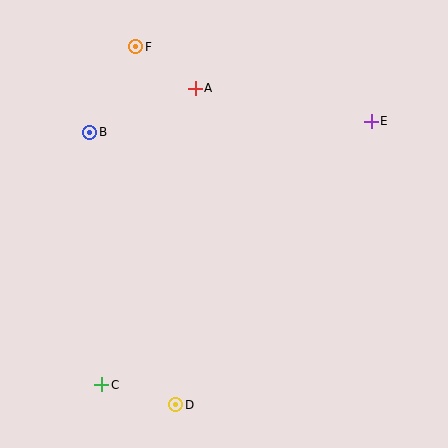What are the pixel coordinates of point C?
Point C is at (102, 385).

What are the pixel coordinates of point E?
Point E is at (371, 121).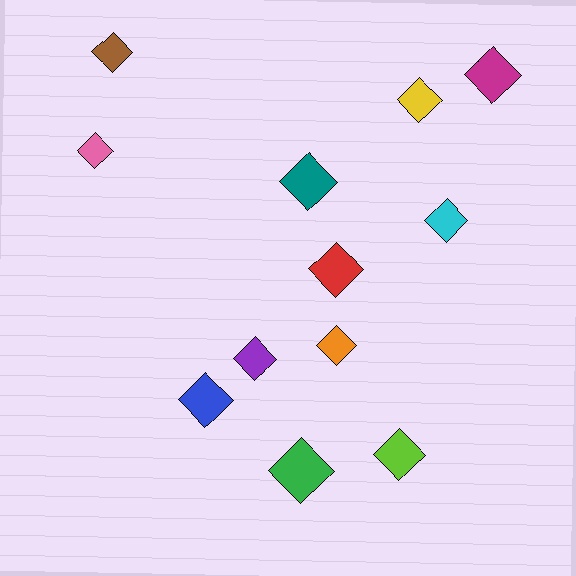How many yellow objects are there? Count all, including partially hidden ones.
There is 1 yellow object.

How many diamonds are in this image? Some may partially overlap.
There are 12 diamonds.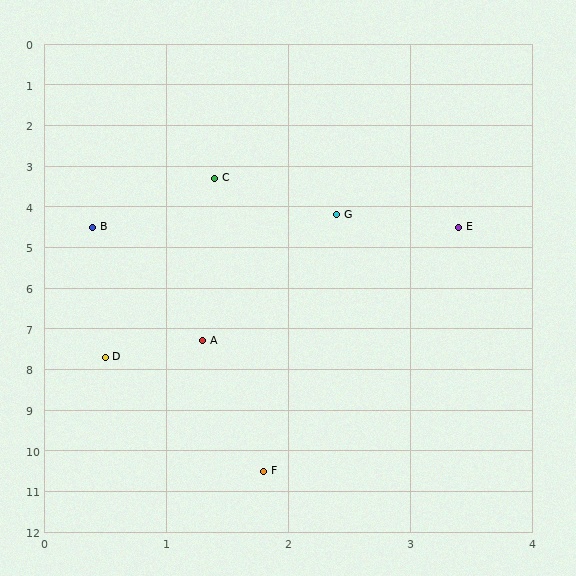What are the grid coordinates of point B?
Point B is at approximately (0.4, 4.5).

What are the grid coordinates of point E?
Point E is at approximately (3.4, 4.5).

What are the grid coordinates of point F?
Point F is at approximately (1.8, 10.5).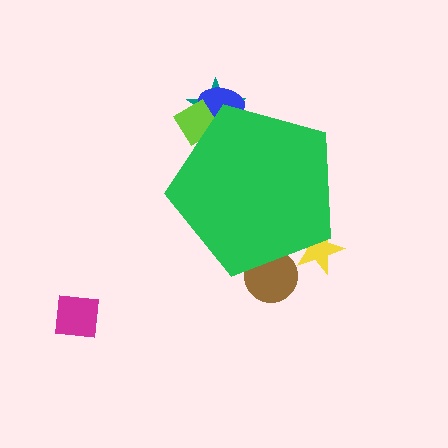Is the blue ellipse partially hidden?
Yes, the blue ellipse is partially hidden behind the green pentagon.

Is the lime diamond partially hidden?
Yes, the lime diamond is partially hidden behind the green pentagon.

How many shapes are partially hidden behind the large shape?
5 shapes are partially hidden.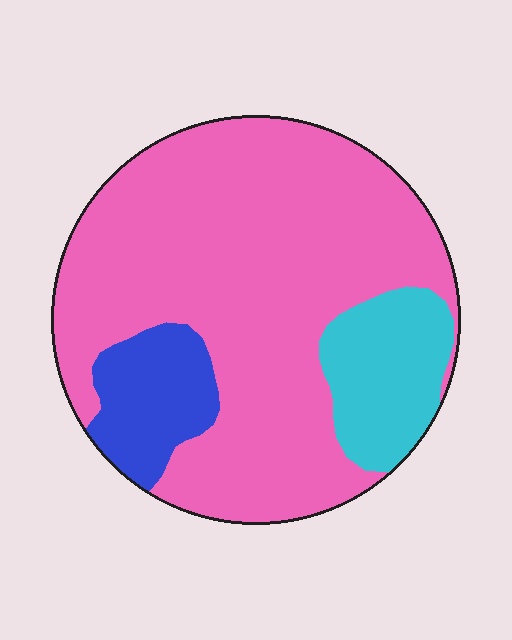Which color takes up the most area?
Pink, at roughly 75%.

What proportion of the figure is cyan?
Cyan covers about 15% of the figure.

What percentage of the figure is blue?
Blue takes up about one eighth (1/8) of the figure.